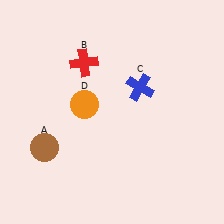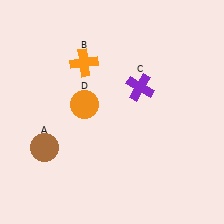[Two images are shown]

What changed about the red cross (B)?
In Image 1, B is red. In Image 2, it changed to orange.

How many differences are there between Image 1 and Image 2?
There are 2 differences between the two images.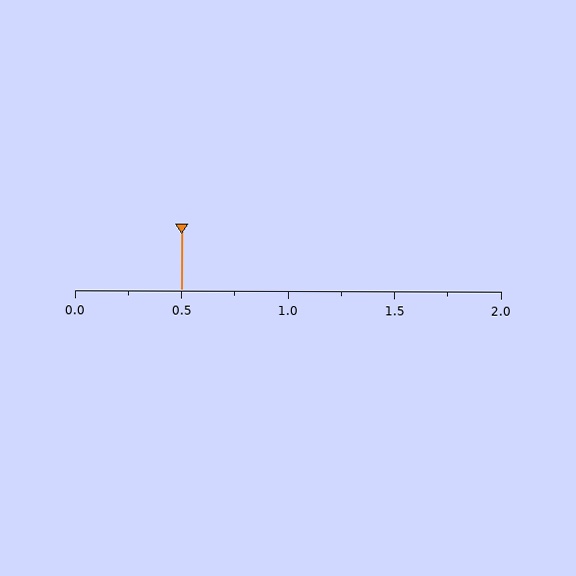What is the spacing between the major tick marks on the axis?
The major ticks are spaced 0.5 apart.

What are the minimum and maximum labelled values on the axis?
The axis runs from 0.0 to 2.0.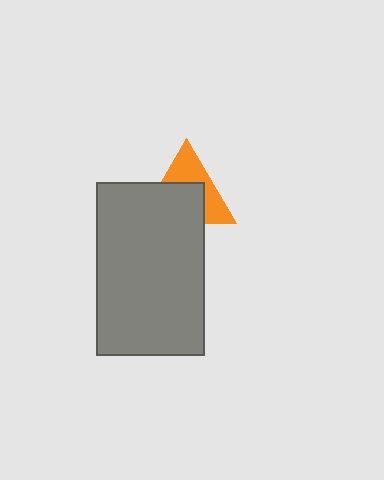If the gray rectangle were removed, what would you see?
You would see the complete orange triangle.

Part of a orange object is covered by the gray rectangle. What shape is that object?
It is a triangle.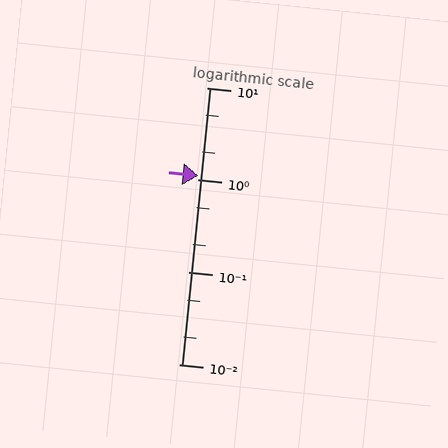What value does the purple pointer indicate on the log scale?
The pointer indicates approximately 1.1.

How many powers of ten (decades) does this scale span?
The scale spans 3 decades, from 0.01 to 10.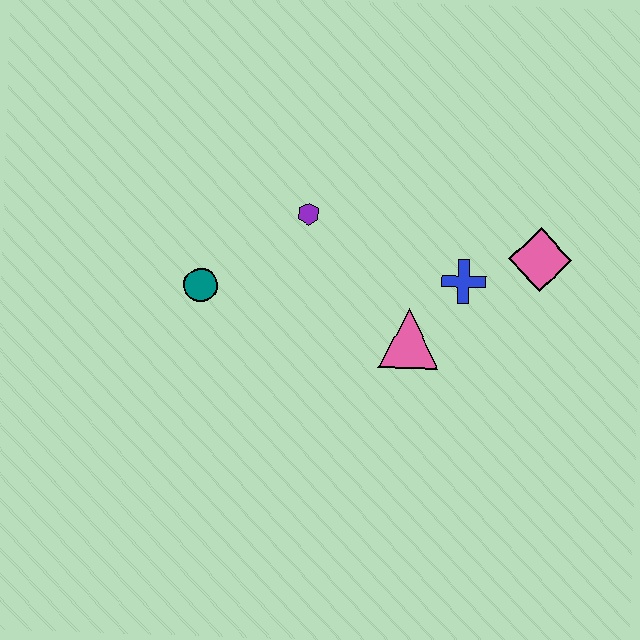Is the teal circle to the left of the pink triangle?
Yes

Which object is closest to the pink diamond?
The blue cross is closest to the pink diamond.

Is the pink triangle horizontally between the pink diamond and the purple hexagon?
Yes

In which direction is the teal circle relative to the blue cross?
The teal circle is to the left of the blue cross.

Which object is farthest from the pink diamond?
The teal circle is farthest from the pink diamond.